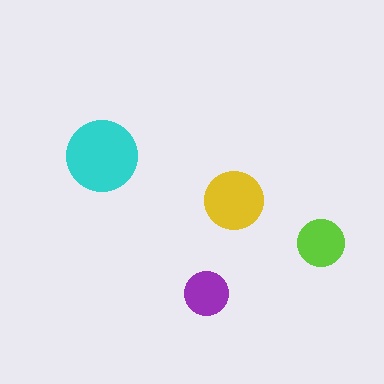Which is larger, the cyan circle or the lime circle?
The cyan one.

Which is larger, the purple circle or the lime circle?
The lime one.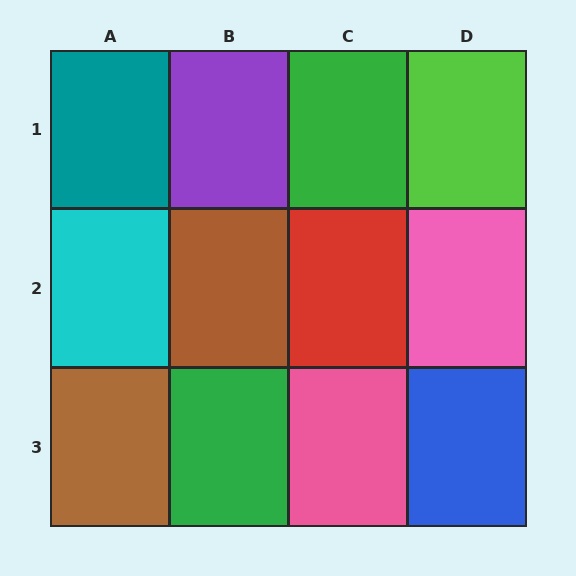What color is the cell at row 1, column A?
Teal.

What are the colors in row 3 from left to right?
Brown, green, pink, blue.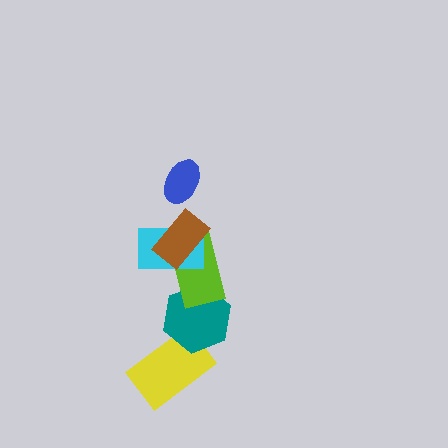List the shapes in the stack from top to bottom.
From top to bottom: the blue ellipse, the brown rectangle, the cyan rectangle, the lime rectangle, the teal hexagon, the yellow rectangle.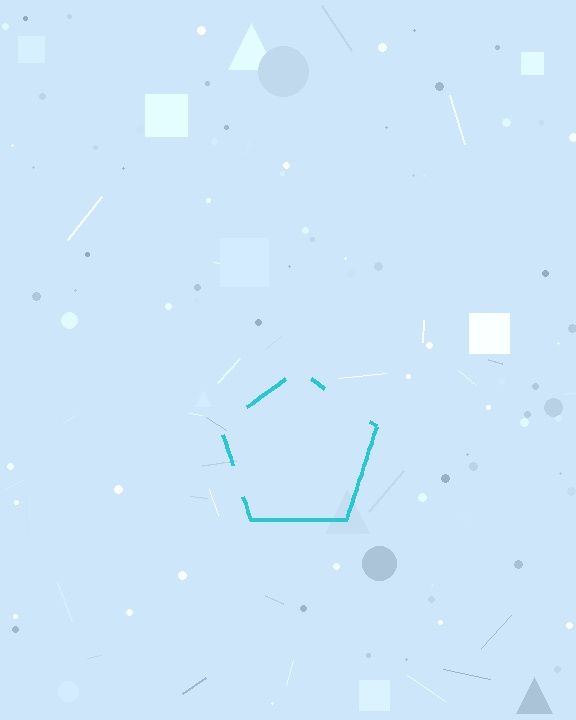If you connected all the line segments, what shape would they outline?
They would outline a pentagon.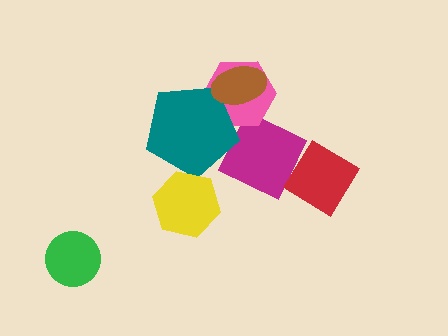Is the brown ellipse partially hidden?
No, no other shape covers it.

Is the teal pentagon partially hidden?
Yes, it is partially covered by another shape.